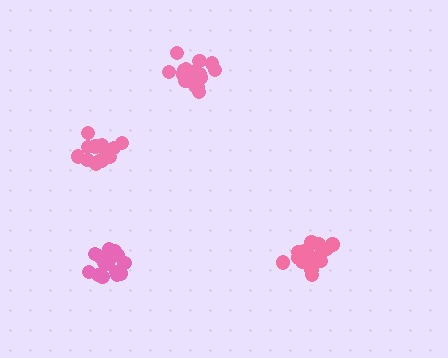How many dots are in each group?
Group 1: 20 dots, Group 2: 21 dots, Group 3: 15 dots, Group 4: 20 dots (76 total).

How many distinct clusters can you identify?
There are 4 distinct clusters.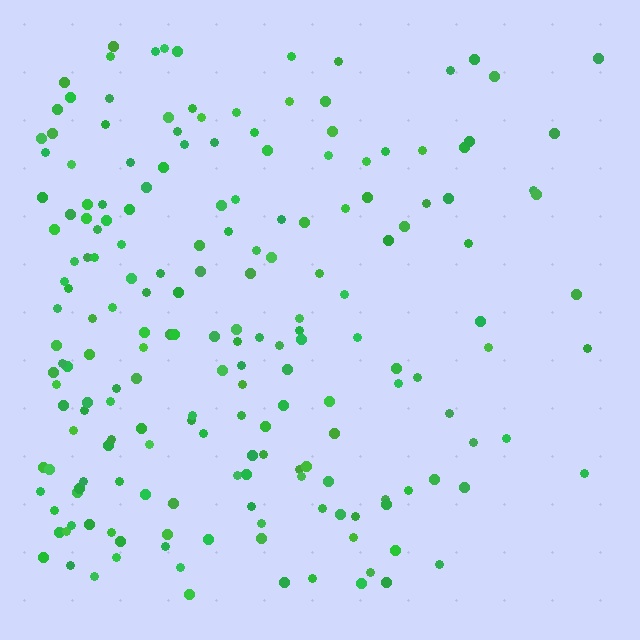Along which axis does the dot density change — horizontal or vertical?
Horizontal.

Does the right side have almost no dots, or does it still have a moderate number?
Still a moderate number, just noticeably fewer than the left.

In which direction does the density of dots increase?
From right to left, with the left side densest.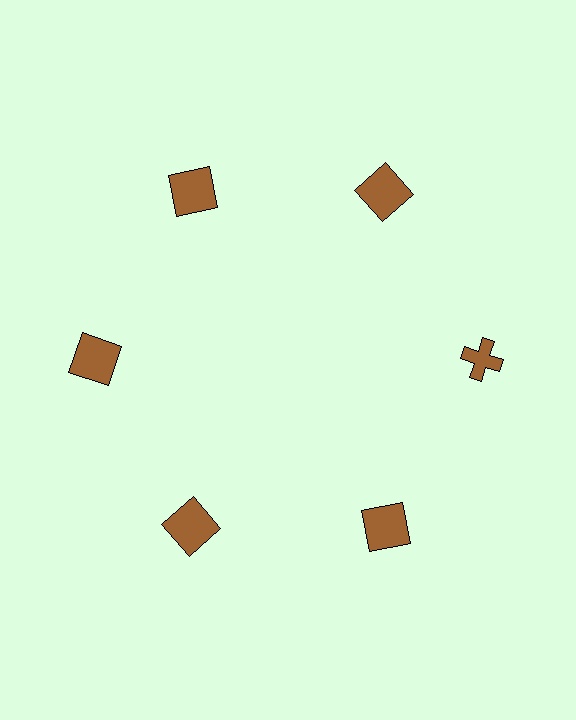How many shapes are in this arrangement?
There are 6 shapes arranged in a ring pattern.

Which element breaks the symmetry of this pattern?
The brown cross at roughly the 3 o'clock position breaks the symmetry. All other shapes are brown squares.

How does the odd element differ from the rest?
It has a different shape: cross instead of square.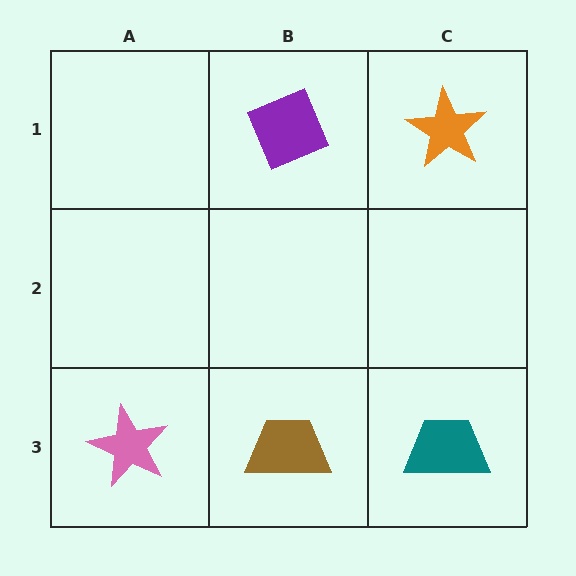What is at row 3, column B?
A brown trapezoid.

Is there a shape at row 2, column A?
No, that cell is empty.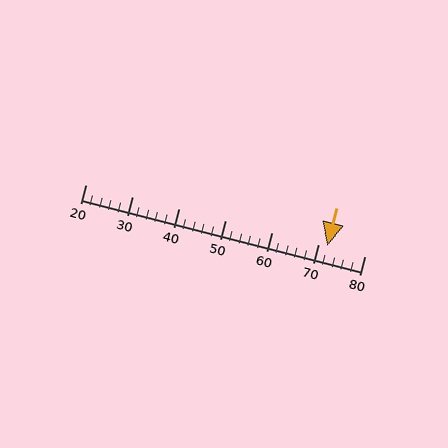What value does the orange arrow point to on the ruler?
The orange arrow points to approximately 72.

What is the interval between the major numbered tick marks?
The major tick marks are spaced 10 units apart.